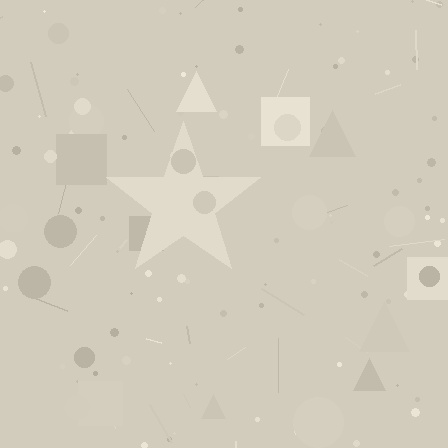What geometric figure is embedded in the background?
A star is embedded in the background.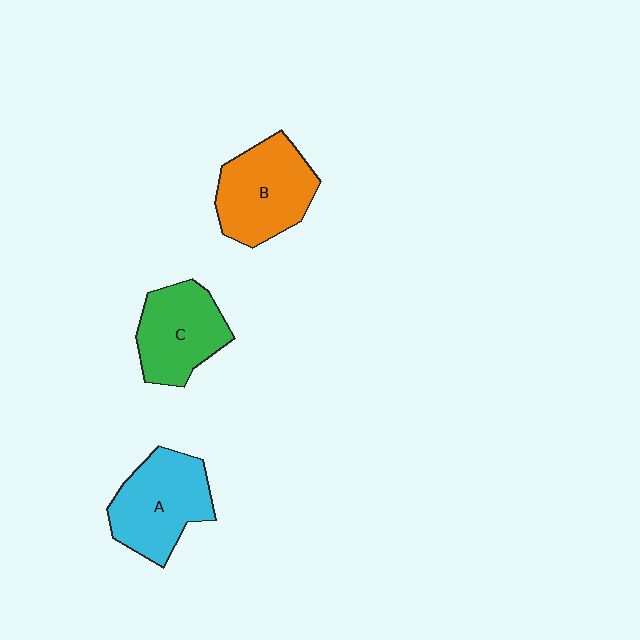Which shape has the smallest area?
Shape C (green).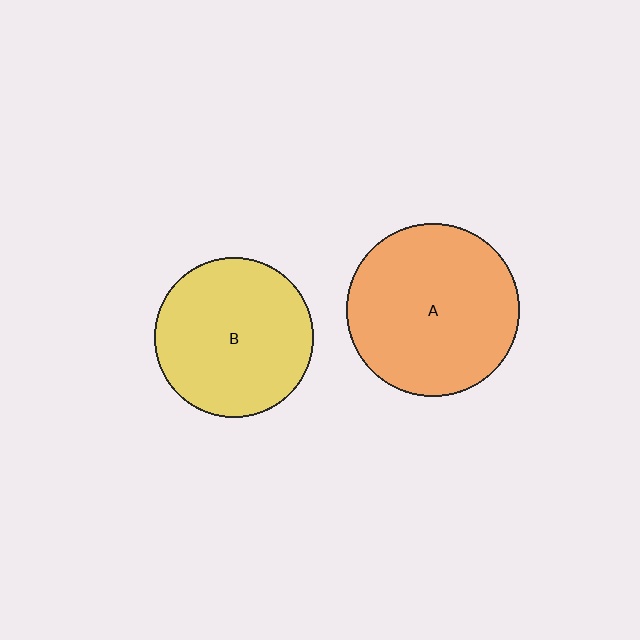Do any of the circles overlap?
No, none of the circles overlap.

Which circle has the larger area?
Circle A (orange).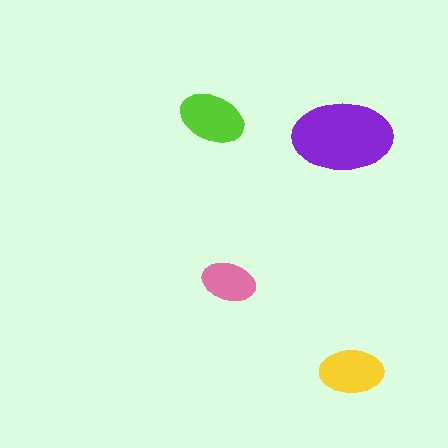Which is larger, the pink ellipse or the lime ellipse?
The lime one.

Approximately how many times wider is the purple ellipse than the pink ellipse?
About 2 times wider.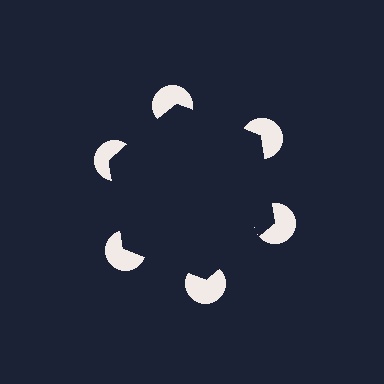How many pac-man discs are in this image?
There are 6 — one at each vertex of the illusory hexagon.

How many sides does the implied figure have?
6 sides.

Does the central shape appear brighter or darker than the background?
It typically appears slightly darker than the background, even though no actual brightness change is drawn.